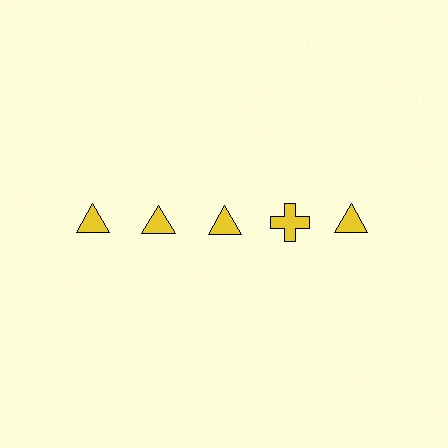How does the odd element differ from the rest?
It has a different shape: cross instead of triangle.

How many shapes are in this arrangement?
There are 5 shapes arranged in a grid pattern.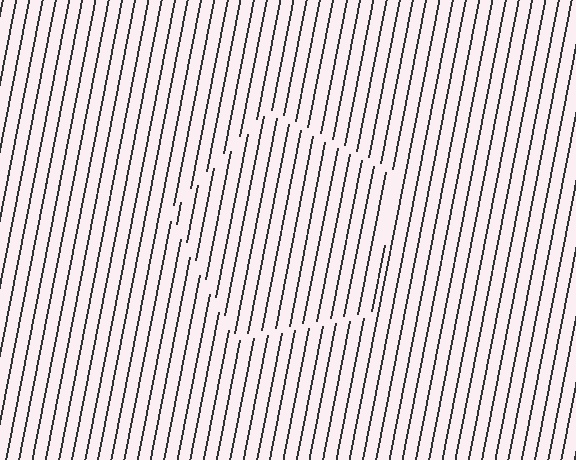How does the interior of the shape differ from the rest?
The interior of the shape contains the same grating, shifted by half a period — the contour is defined by the phase discontinuity where line-ends from the inner and outer gratings abut.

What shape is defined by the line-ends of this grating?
An illusory pentagon. The interior of the shape contains the same grating, shifted by half a period — the contour is defined by the phase discontinuity where line-ends from the inner and outer gratings abut.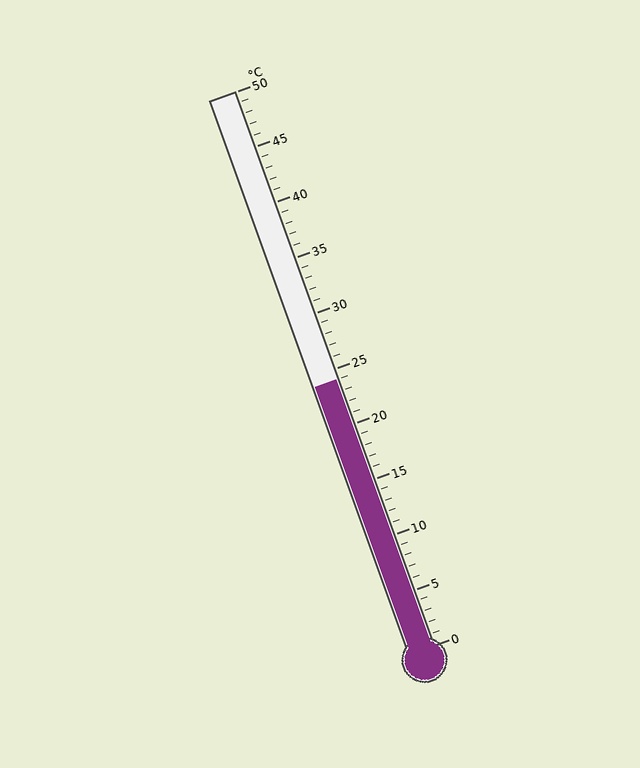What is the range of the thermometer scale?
The thermometer scale ranges from 0°C to 50°C.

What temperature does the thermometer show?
The thermometer shows approximately 24°C.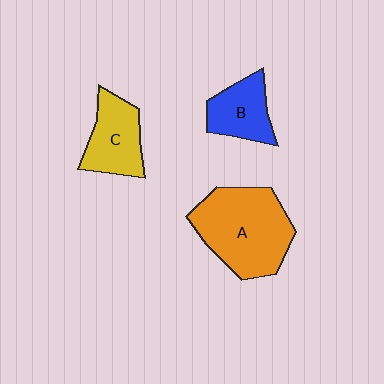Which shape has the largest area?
Shape A (orange).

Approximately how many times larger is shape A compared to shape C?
Approximately 1.8 times.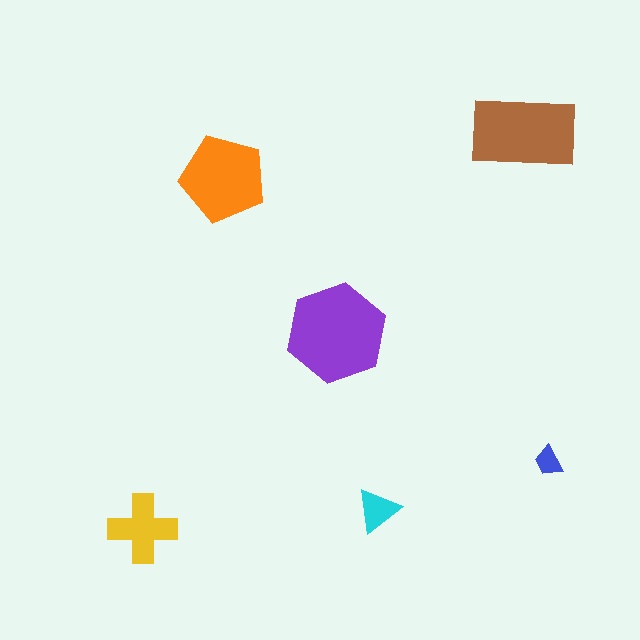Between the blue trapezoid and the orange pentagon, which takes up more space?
The orange pentagon.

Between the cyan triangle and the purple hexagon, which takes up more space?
The purple hexagon.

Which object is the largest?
The purple hexagon.